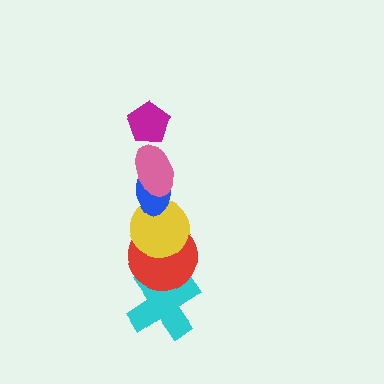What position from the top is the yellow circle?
The yellow circle is 4th from the top.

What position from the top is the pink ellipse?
The pink ellipse is 2nd from the top.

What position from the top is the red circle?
The red circle is 5th from the top.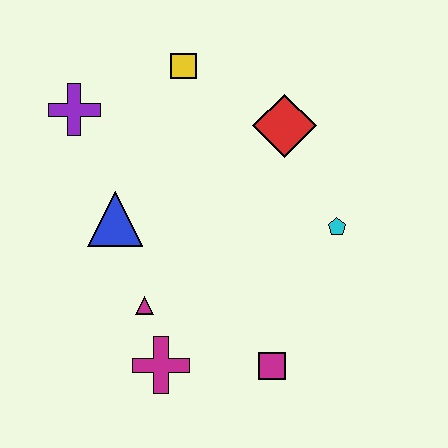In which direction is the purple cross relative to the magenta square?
The purple cross is above the magenta square.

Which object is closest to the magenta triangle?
The magenta cross is closest to the magenta triangle.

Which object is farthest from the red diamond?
The magenta cross is farthest from the red diamond.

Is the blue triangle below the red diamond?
Yes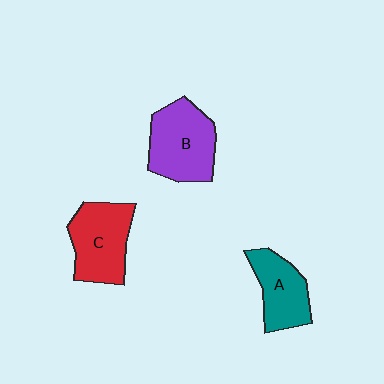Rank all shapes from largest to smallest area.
From largest to smallest: B (purple), C (red), A (teal).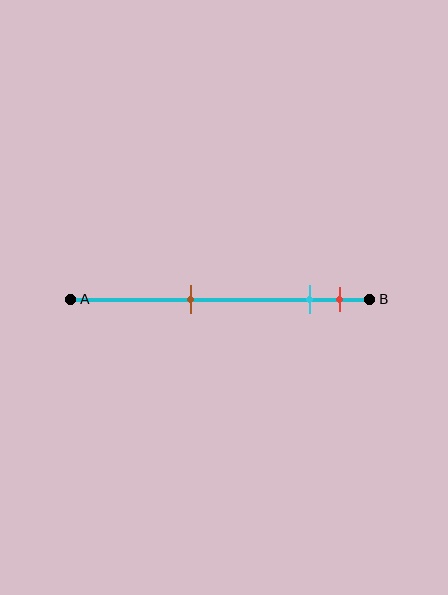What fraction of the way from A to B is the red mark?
The red mark is approximately 90% (0.9) of the way from A to B.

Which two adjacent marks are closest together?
The cyan and red marks are the closest adjacent pair.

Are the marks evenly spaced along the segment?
No, the marks are not evenly spaced.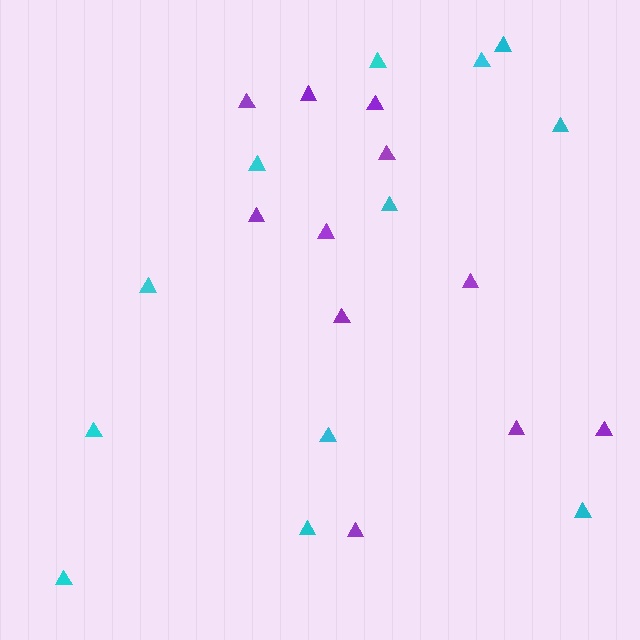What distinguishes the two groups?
There are 2 groups: one group of purple triangles (11) and one group of cyan triangles (12).